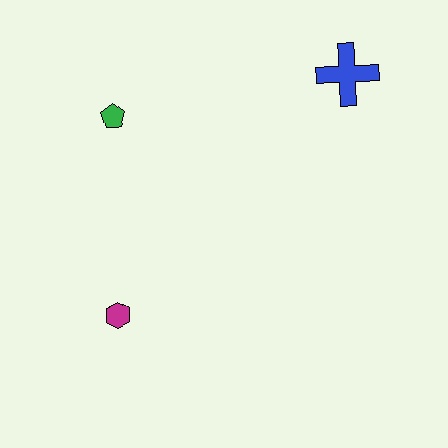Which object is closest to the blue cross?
The green pentagon is closest to the blue cross.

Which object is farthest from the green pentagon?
The blue cross is farthest from the green pentagon.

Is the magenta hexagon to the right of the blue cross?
No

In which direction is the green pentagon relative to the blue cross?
The green pentagon is to the left of the blue cross.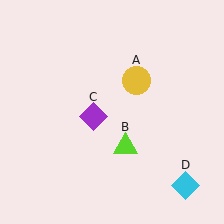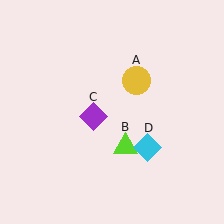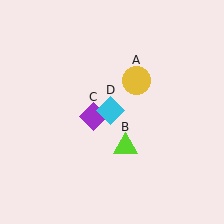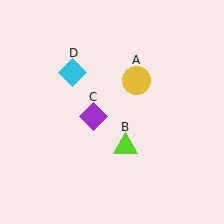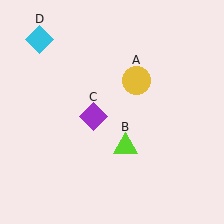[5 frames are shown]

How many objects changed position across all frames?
1 object changed position: cyan diamond (object D).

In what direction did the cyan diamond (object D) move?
The cyan diamond (object D) moved up and to the left.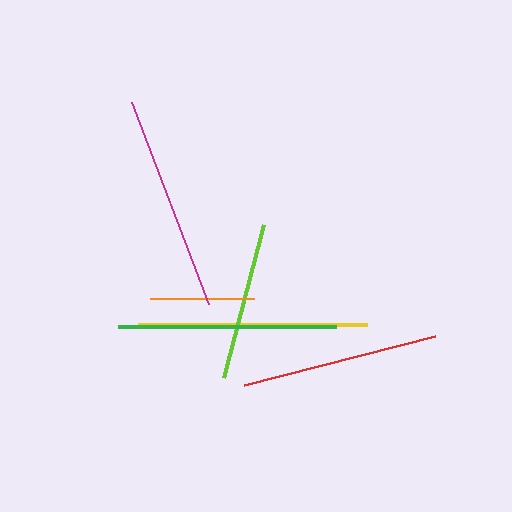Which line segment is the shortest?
The orange line is the shortest at approximately 104 pixels.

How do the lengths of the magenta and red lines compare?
The magenta and red lines are approximately the same length.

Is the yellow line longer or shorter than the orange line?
The yellow line is longer than the orange line.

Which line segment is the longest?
The yellow line is the longest at approximately 229 pixels.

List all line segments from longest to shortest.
From longest to shortest: yellow, green, magenta, red, lime, orange.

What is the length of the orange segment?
The orange segment is approximately 104 pixels long.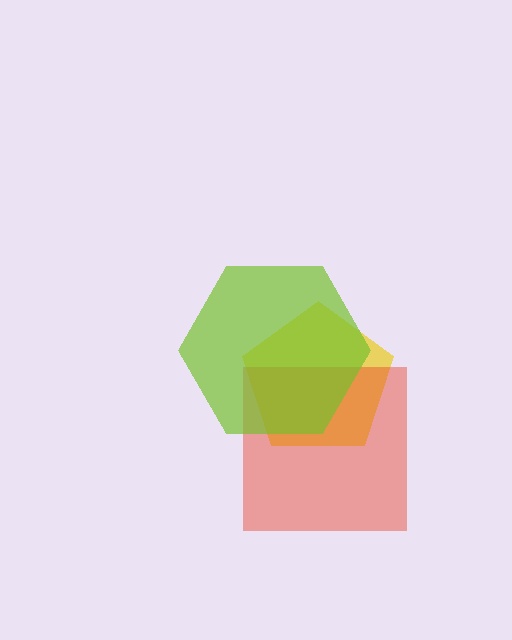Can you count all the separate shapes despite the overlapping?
Yes, there are 3 separate shapes.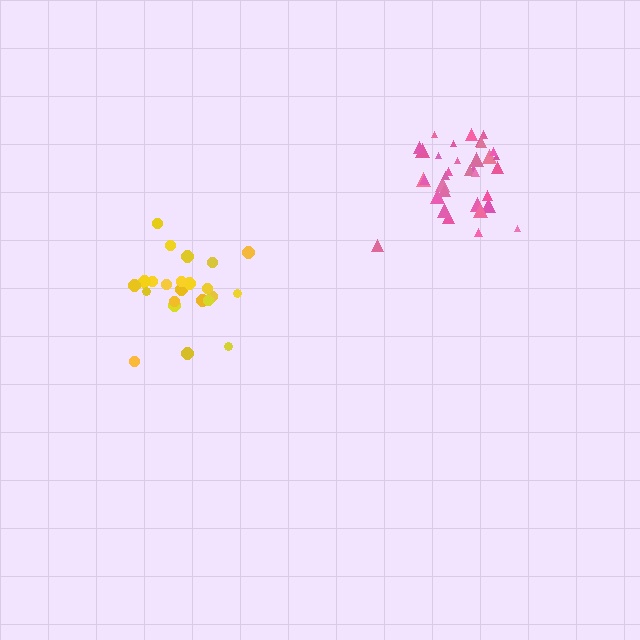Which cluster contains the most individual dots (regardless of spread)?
Pink (34).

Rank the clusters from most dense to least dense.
pink, yellow.